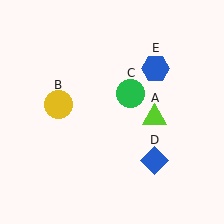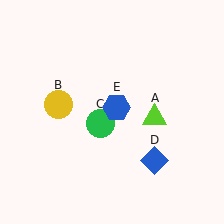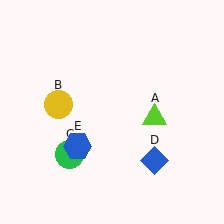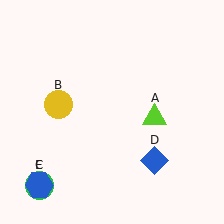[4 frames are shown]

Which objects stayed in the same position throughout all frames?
Lime triangle (object A) and yellow circle (object B) and blue diamond (object D) remained stationary.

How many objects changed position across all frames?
2 objects changed position: green circle (object C), blue hexagon (object E).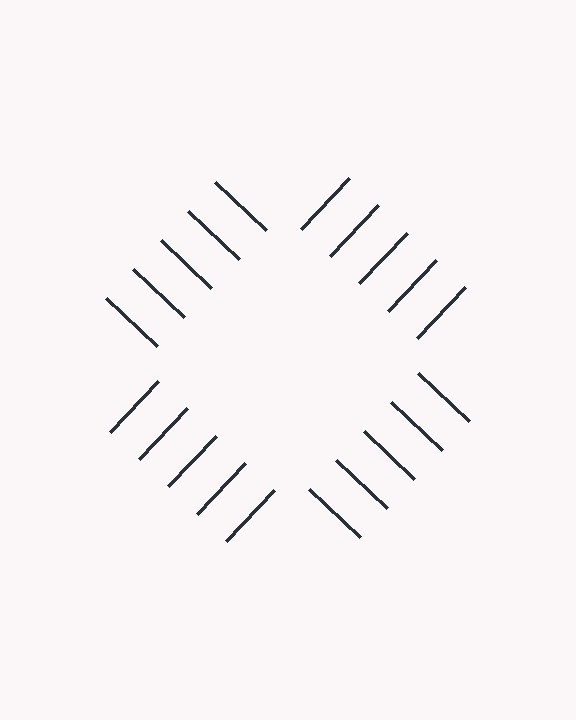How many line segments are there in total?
20 — 5 along each of the 4 edges.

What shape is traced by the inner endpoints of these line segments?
An illusory square — the line segments terminate on its edges but no continuous stroke is drawn.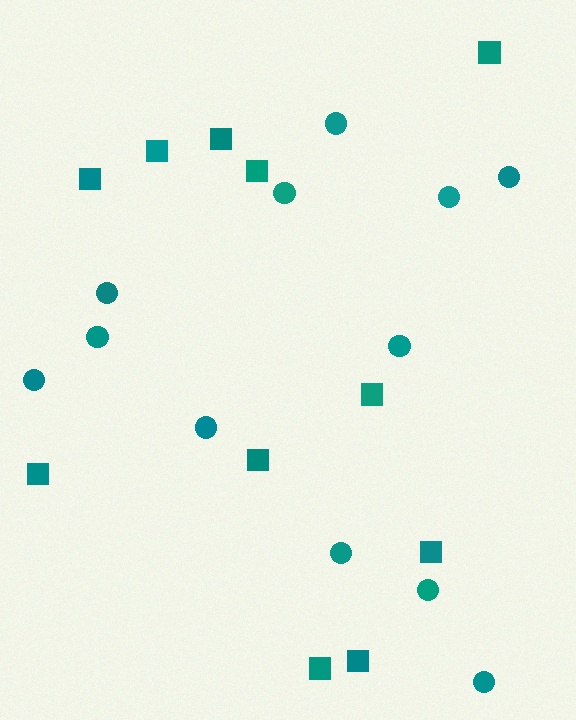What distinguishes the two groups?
There are 2 groups: one group of squares (11) and one group of circles (12).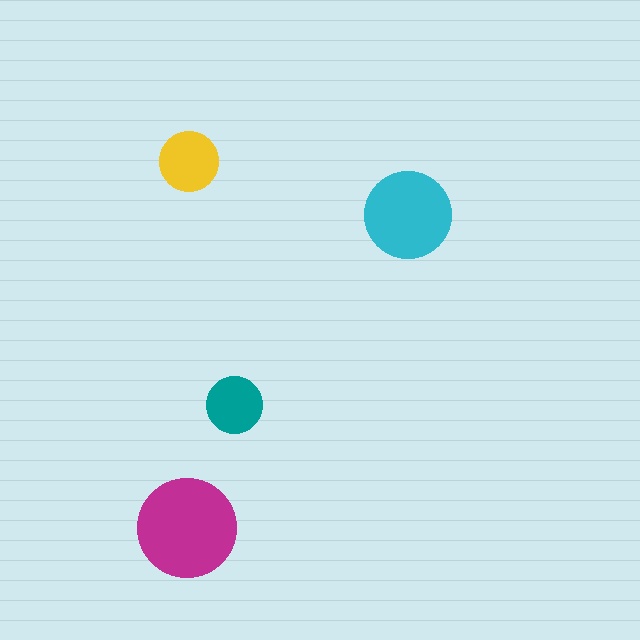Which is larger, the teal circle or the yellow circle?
The yellow one.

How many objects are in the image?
There are 4 objects in the image.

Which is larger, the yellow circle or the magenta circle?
The magenta one.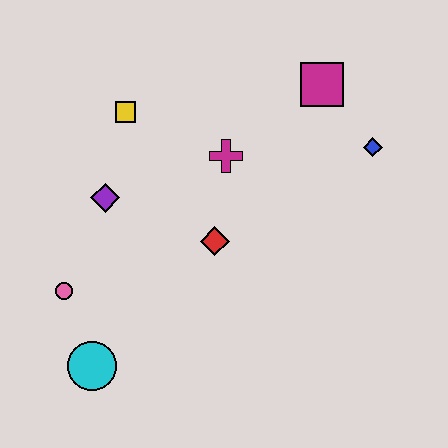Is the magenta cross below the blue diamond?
Yes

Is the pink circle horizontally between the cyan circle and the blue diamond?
No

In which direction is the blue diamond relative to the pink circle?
The blue diamond is to the right of the pink circle.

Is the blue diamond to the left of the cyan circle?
No